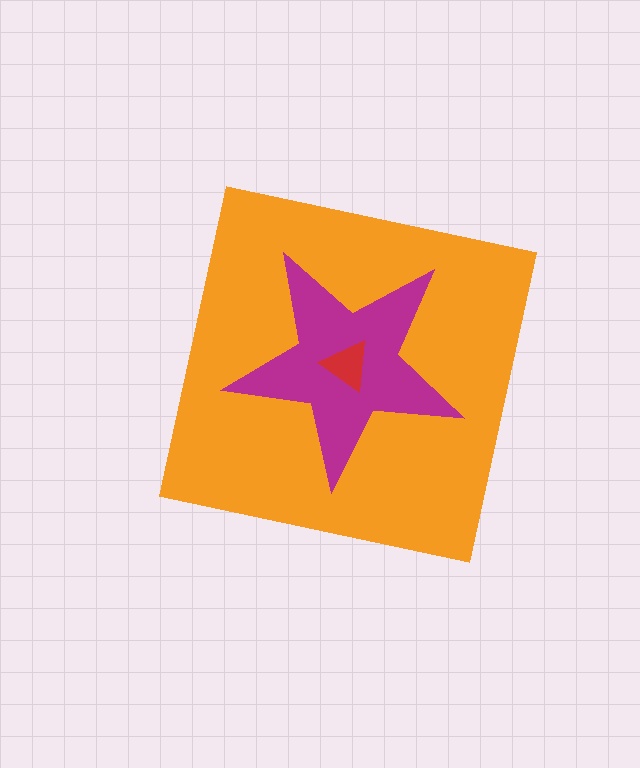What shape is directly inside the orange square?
The magenta star.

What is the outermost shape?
The orange square.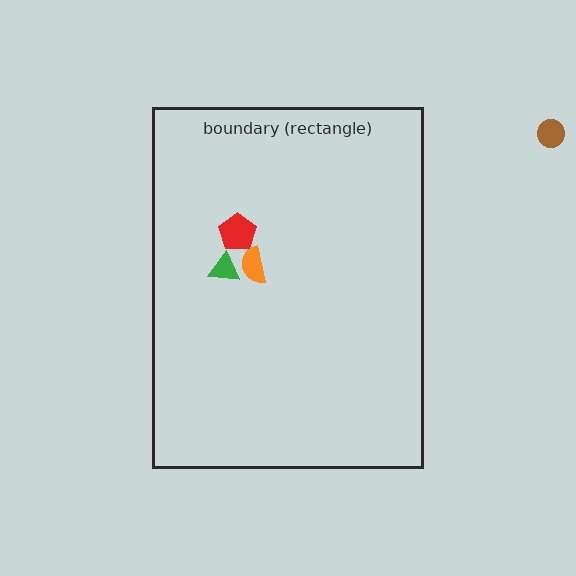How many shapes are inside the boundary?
3 inside, 1 outside.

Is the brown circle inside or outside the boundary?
Outside.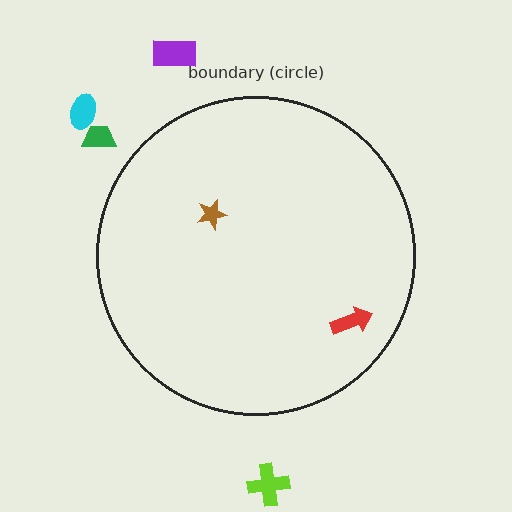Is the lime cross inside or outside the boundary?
Outside.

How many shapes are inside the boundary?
2 inside, 4 outside.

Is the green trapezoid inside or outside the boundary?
Outside.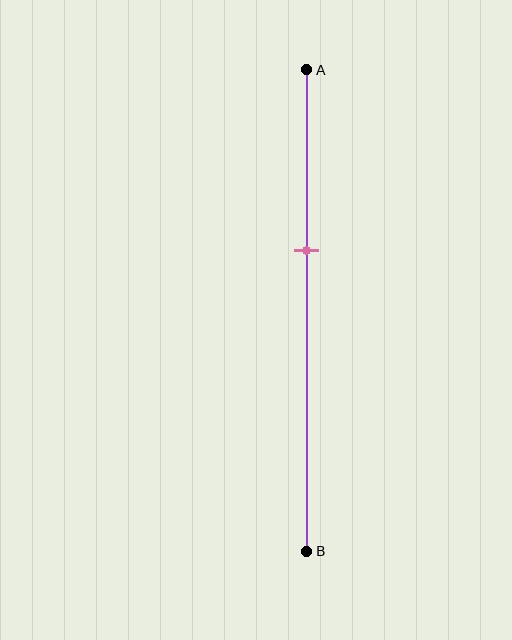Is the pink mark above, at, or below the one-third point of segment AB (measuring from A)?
The pink mark is below the one-third point of segment AB.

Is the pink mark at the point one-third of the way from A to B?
No, the mark is at about 35% from A, not at the 33% one-third point.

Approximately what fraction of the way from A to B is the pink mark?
The pink mark is approximately 35% of the way from A to B.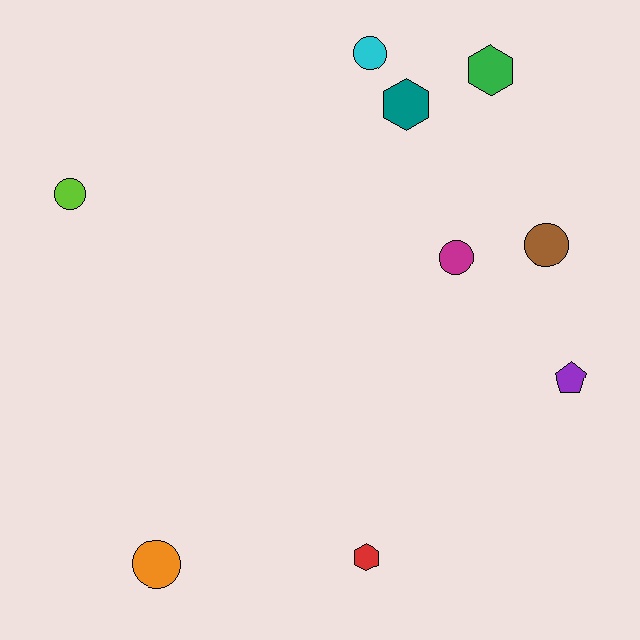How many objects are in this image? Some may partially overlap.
There are 9 objects.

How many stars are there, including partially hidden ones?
There are no stars.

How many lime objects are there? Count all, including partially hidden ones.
There is 1 lime object.